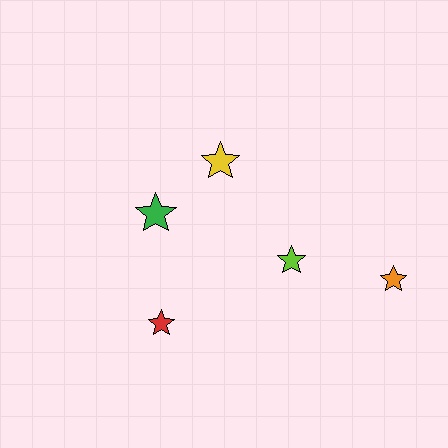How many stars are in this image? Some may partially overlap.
There are 5 stars.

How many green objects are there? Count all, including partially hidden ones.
There is 1 green object.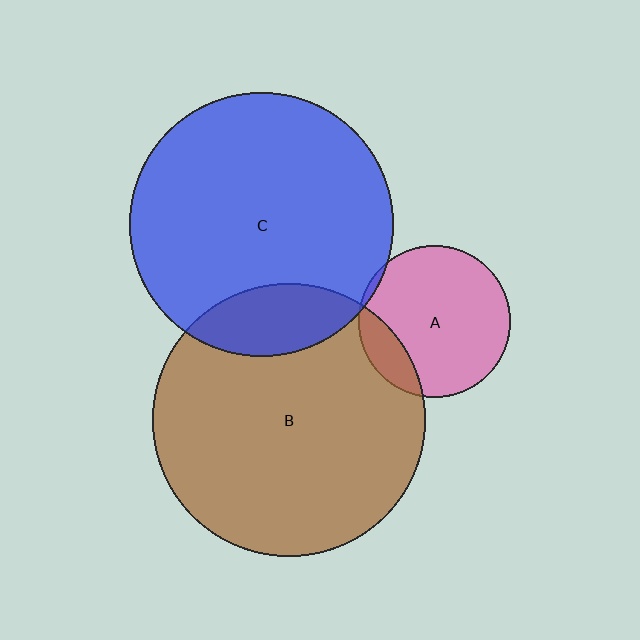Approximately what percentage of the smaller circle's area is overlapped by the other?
Approximately 15%.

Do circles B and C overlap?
Yes.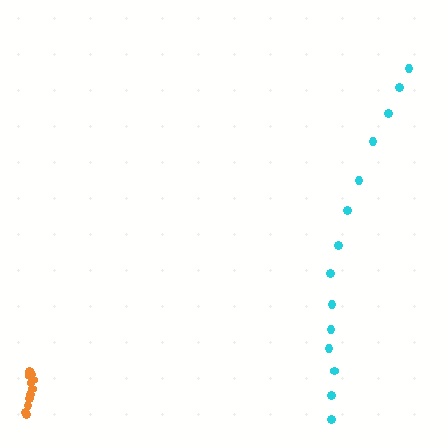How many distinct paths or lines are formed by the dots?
There are 2 distinct paths.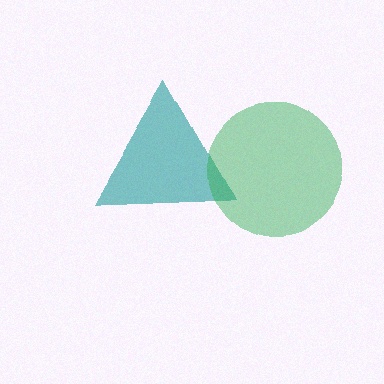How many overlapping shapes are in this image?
There are 2 overlapping shapes in the image.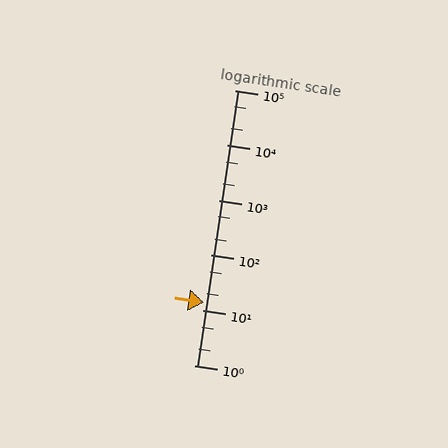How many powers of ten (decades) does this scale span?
The scale spans 5 decades, from 1 to 100000.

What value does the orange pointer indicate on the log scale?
The pointer indicates approximately 14.